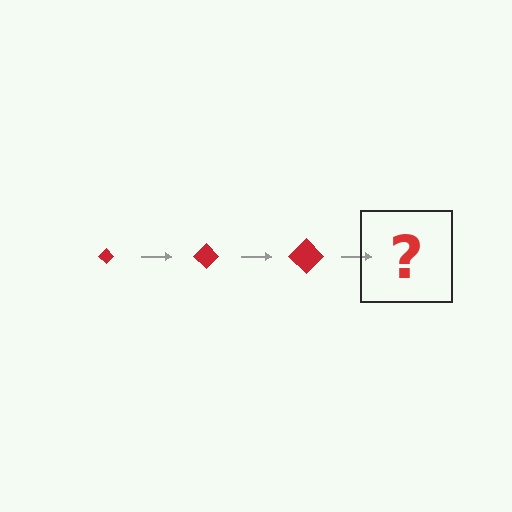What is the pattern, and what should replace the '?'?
The pattern is that the diamond gets progressively larger each step. The '?' should be a red diamond, larger than the previous one.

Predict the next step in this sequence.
The next step is a red diamond, larger than the previous one.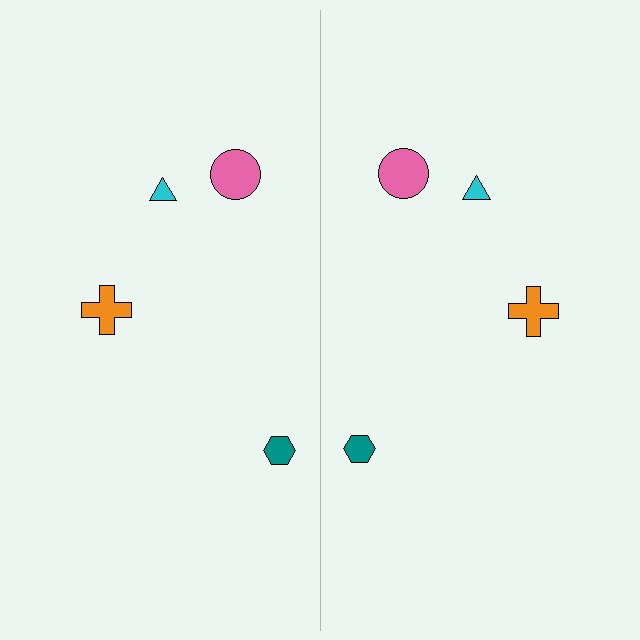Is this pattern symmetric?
Yes, this pattern has bilateral (reflection) symmetry.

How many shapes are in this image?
There are 8 shapes in this image.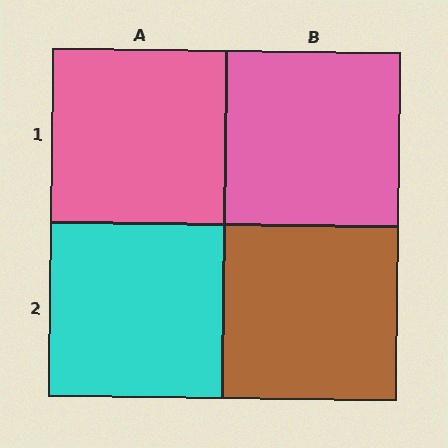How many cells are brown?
1 cell is brown.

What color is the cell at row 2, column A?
Cyan.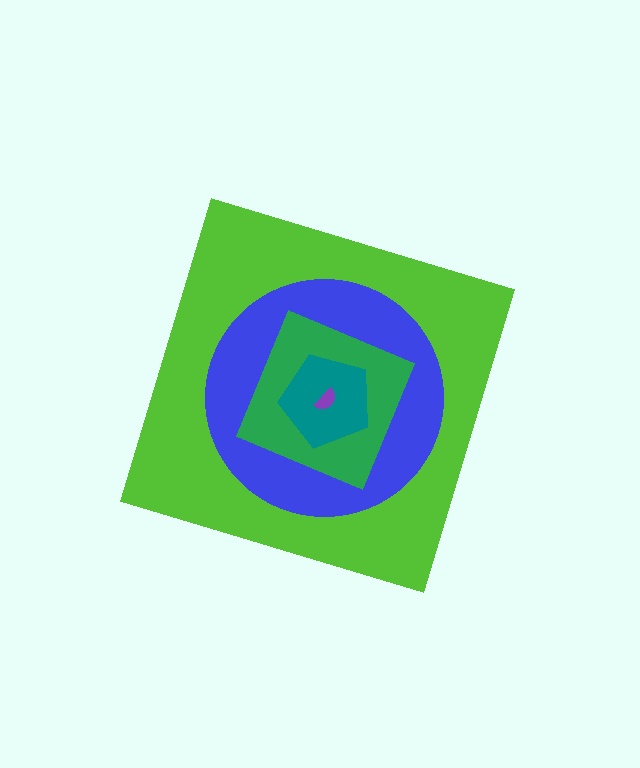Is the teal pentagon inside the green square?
Yes.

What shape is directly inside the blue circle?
The green square.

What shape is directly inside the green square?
The teal pentagon.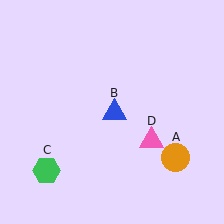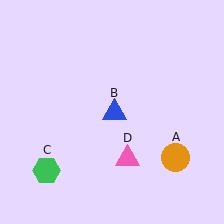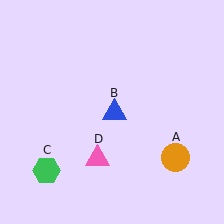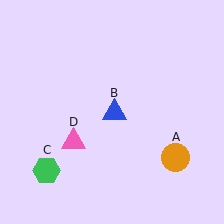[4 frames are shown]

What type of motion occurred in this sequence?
The pink triangle (object D) rotated clockwise around the center of the scene.